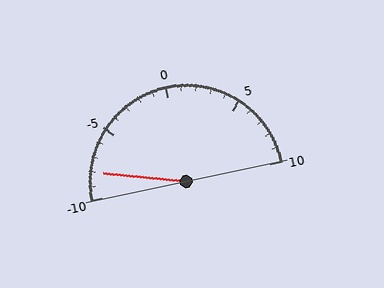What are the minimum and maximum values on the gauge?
The gauge ranges from -10 to 10.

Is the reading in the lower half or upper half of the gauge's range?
The reading is in the lower half of the range (-10 to 10).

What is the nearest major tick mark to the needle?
The nearest major tick mark is -10.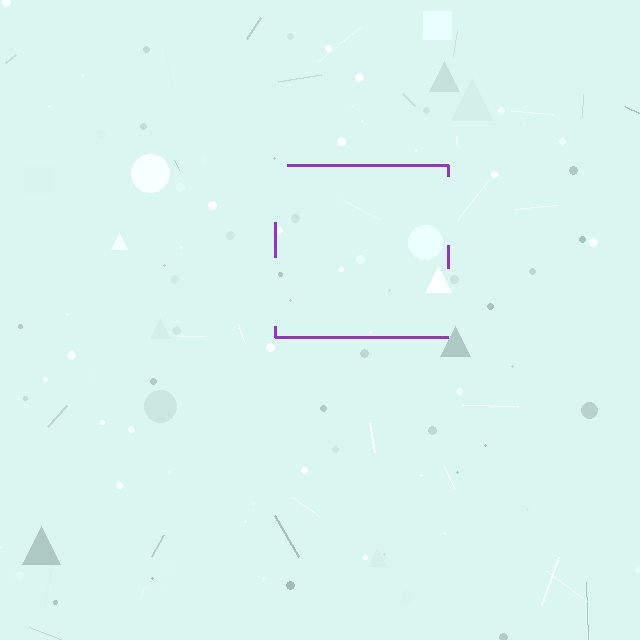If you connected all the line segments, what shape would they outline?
They would outline a square.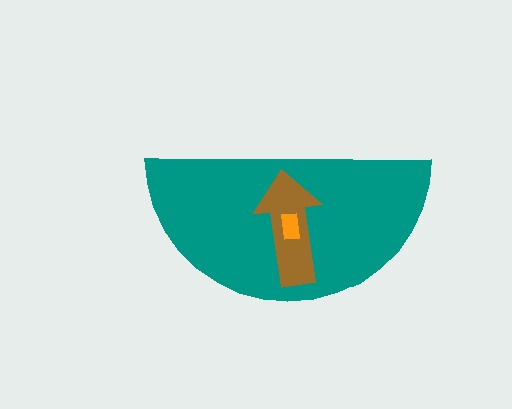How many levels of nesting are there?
3.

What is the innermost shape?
The orange rectangle.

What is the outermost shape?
The teal semicircle.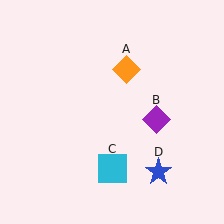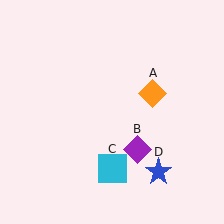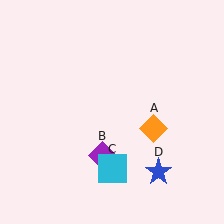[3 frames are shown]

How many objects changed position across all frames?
2 objects changed position: orange diamond (object A), purple diamond (object B).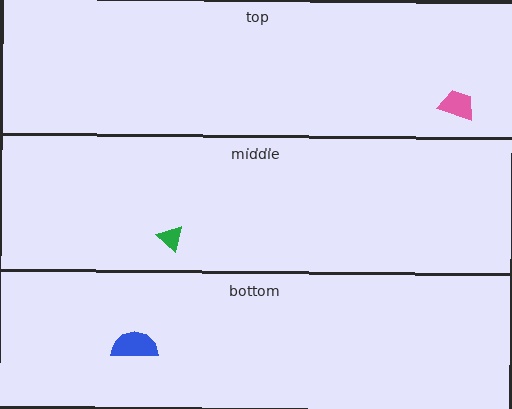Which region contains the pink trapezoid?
The top region.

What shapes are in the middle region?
The green triangle.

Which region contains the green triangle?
The middle region.